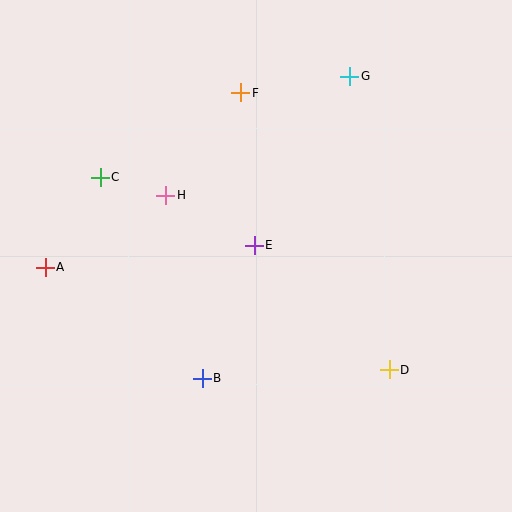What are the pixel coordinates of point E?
Point E is at (254, 245).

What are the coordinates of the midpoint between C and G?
The midpoint between C and G is at (225, 127).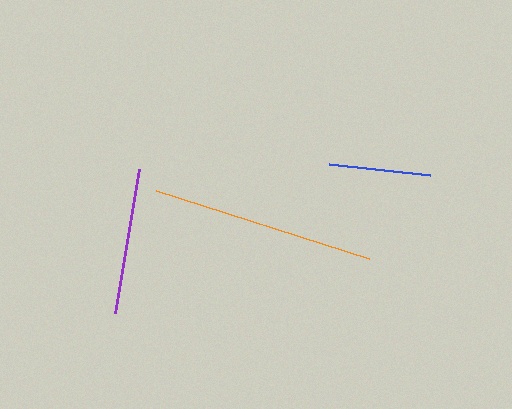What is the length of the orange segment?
The orange segment is approximately 223 pixels long.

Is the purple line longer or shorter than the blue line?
The purple line is longer than the blue line.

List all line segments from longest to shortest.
From longest to shortest: orange, purple, blue.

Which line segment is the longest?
The orange line is the longest at approximately 223 pixels.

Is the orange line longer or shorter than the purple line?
The orange line is longer than the purple line.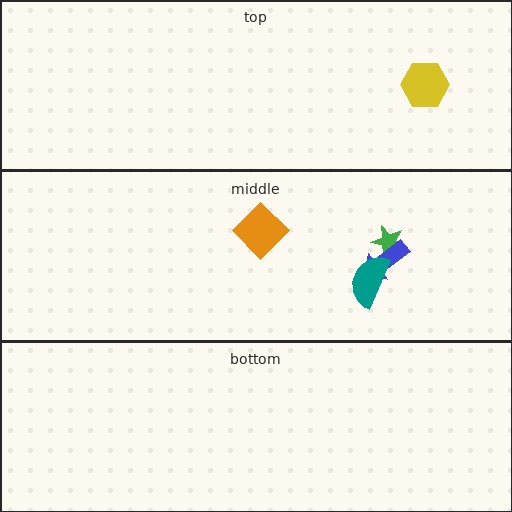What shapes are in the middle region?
The green star, the orange diamond, the blue arrow, the teal semicircle.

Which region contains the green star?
The middle region.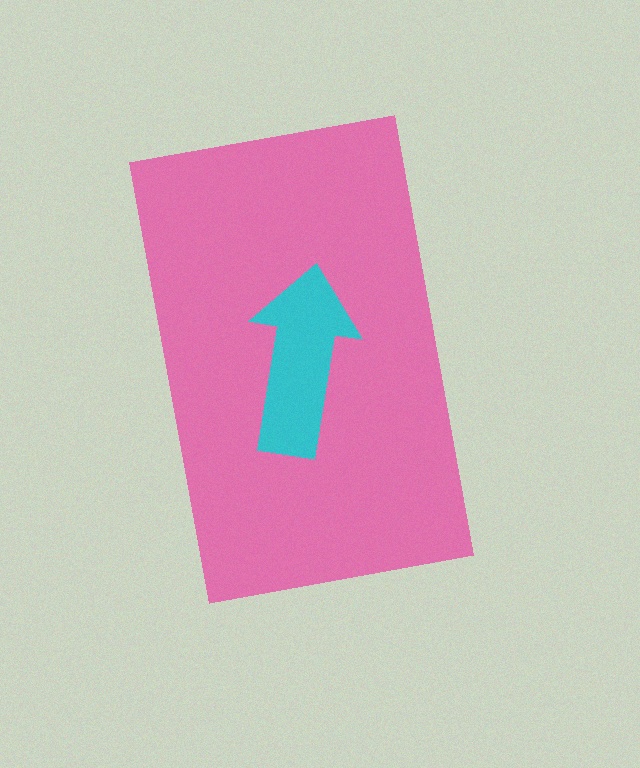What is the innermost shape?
The cyan arrow.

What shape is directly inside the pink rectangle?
The cyan arrow.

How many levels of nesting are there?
2.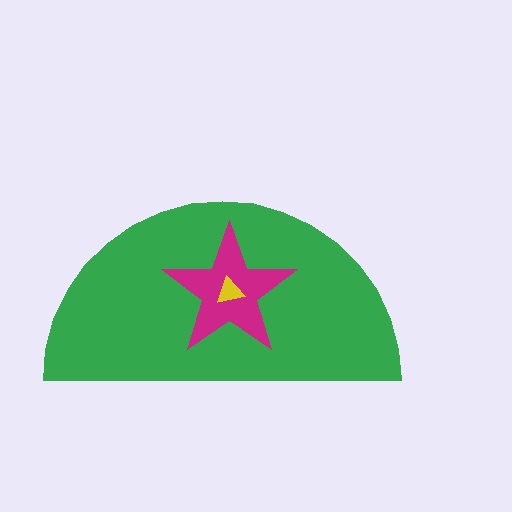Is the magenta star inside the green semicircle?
Yes.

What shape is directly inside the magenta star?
The yellow triangle.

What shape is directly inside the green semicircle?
The magenta star.